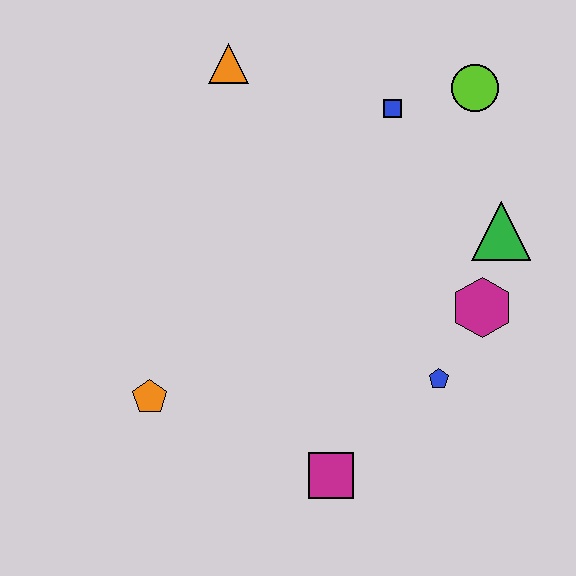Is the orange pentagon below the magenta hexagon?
Yes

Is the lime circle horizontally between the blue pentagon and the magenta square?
No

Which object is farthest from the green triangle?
The orange pentagon is farthest from the green triangle.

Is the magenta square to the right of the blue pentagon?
No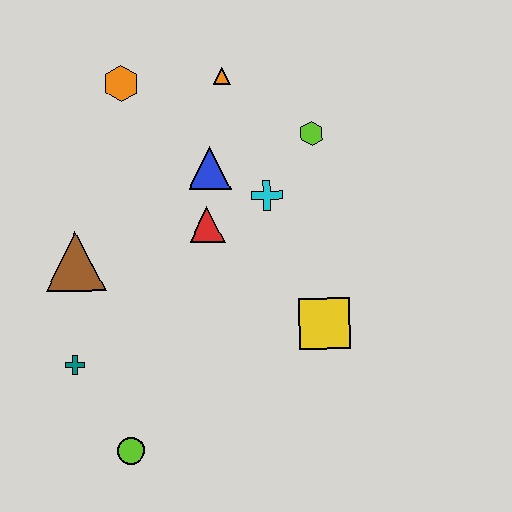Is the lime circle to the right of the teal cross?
Yes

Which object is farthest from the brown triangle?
The lime hexagon is farthest from the brown triangle.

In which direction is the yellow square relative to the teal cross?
The yellow square is to the right of the teal cross.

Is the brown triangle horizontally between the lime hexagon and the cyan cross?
No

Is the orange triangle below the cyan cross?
No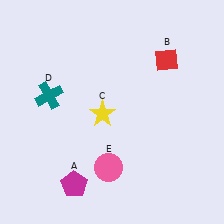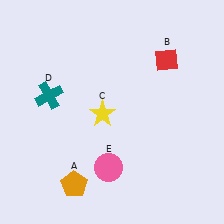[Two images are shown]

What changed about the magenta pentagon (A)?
In Image 1, A is magenta. In Image 2, it changed to orange.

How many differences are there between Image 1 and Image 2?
There is 1 difference between the two images.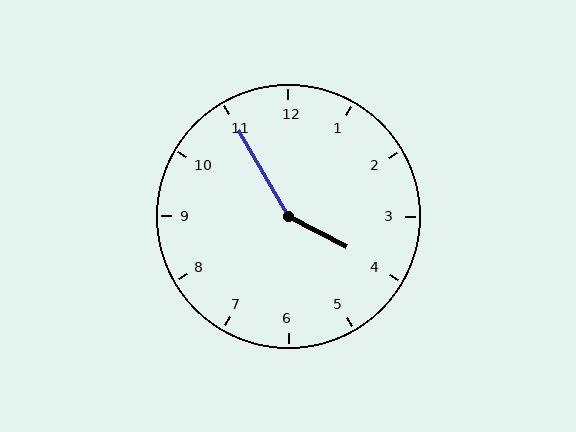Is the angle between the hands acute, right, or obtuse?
It is obtuse.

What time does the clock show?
3:55.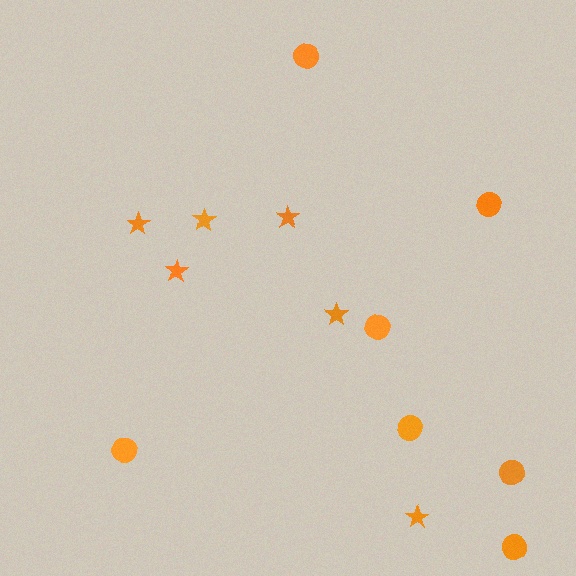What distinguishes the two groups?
There are 2 groups: one group of circles (7) and one group of stars (6).